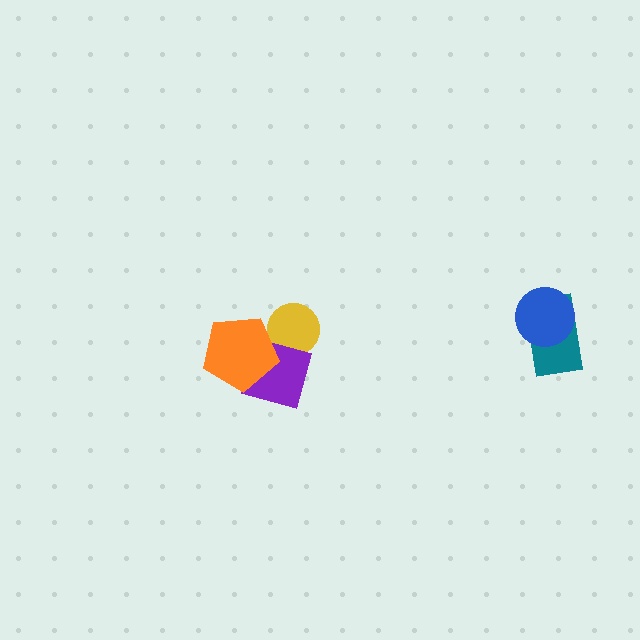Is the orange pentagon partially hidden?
No, no other shape covers it.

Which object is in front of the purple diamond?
The orange pentagon is in front of the purple diamond.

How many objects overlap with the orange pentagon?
2 objects overlap with the orange pentagon.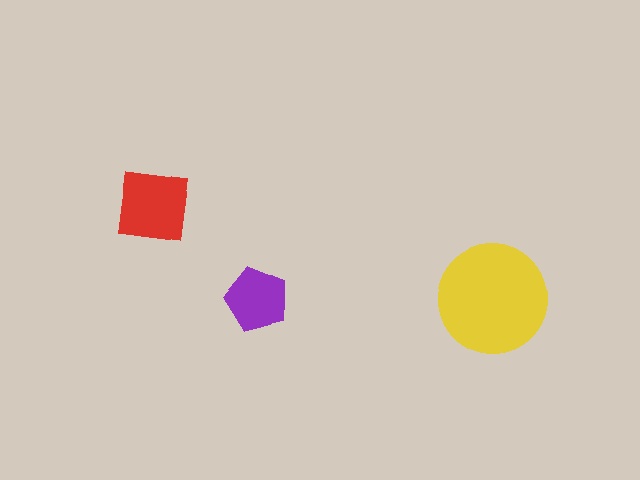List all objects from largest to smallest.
The yellow circle, the red square, the purple pentagon.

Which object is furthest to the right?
The yellow circle is rightmost.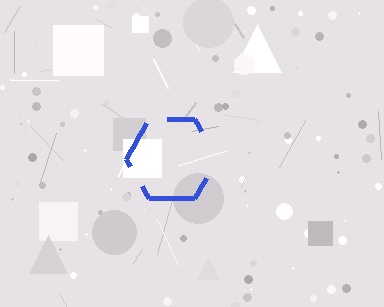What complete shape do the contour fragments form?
The contour fragments form a hexagon.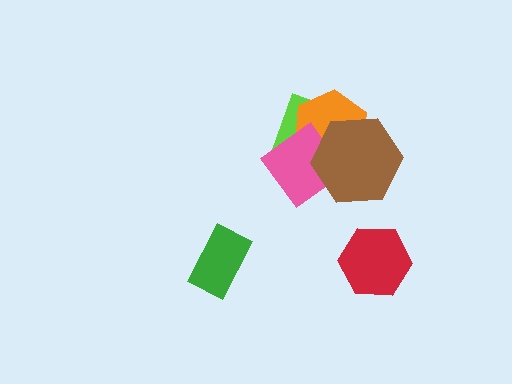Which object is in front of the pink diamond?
The brown hexagon is in front of the pink diamond.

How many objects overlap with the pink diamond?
3 objects overlap with the pink diamond.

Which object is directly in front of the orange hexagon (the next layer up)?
The pink diamond is directly in front of the orange hexagon.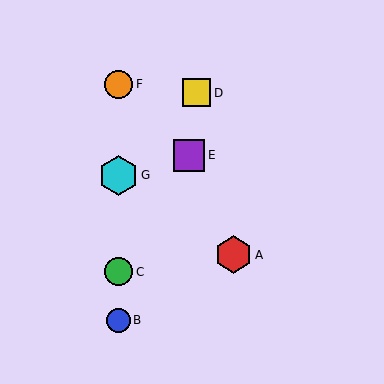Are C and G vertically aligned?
Yes, both are at x≈119.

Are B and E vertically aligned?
No, B is at x≈119 and E is at x≈189.